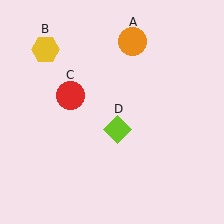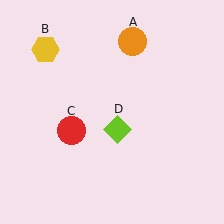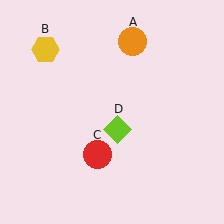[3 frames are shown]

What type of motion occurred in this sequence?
The red circle (object C) rotated counterclockwise around the center of the scene.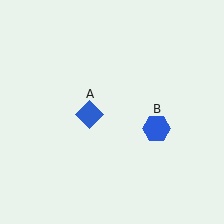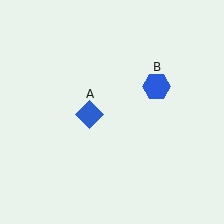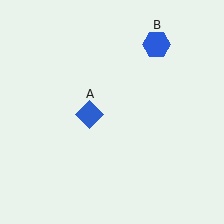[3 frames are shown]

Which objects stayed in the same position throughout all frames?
Blue diamond (object A) remained stationary.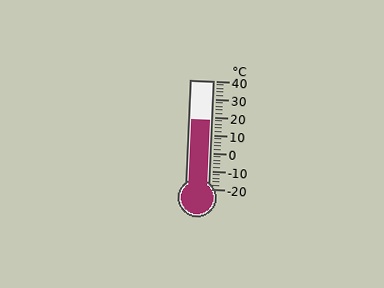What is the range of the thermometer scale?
The thermometer scale ranges from -20°C to 40°C.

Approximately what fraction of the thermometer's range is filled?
The thermometer is filled to approximately 65% of its range.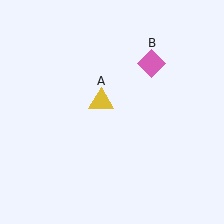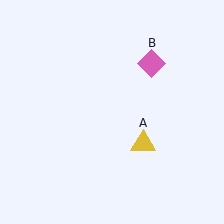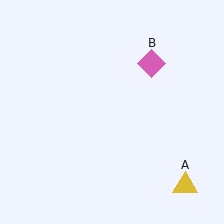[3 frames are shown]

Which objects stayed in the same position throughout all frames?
Pink diamond (object B) remained stationary.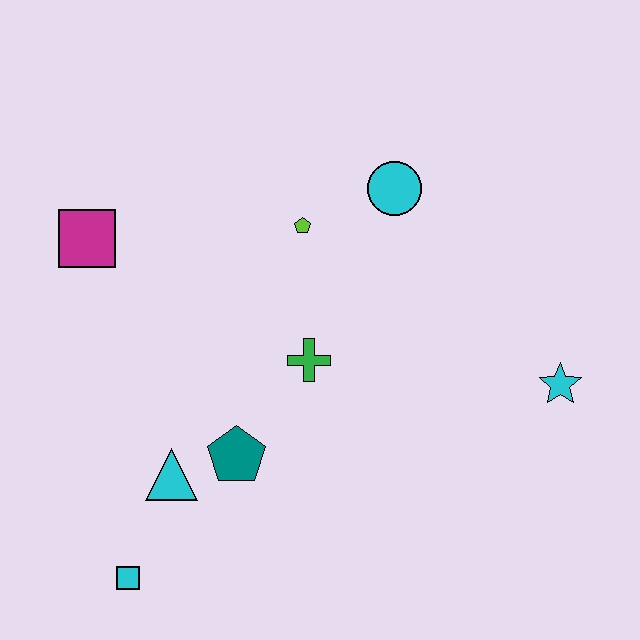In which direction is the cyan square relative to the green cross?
The cyan square is below the green cross.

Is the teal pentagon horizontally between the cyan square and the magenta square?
No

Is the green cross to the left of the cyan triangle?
No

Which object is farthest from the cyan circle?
The cyan square is farthest from the cyan circle.